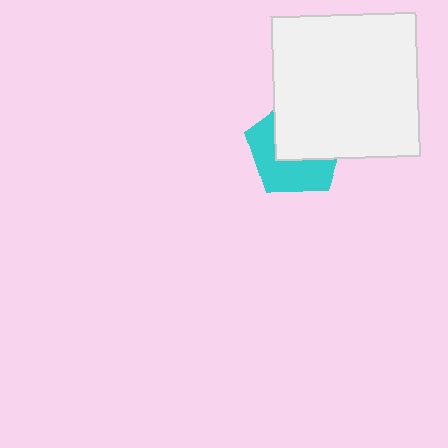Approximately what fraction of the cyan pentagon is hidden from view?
Roughly 52% of the cyan pentagon is hidden behind the white square.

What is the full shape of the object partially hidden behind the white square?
The partially hidden object is a cyan pentagon.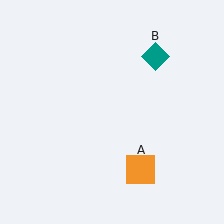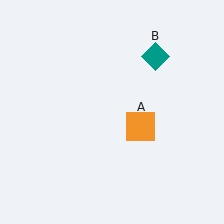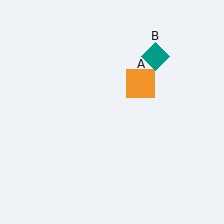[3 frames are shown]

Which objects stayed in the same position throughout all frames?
Teal diamond (object B) remained stationary.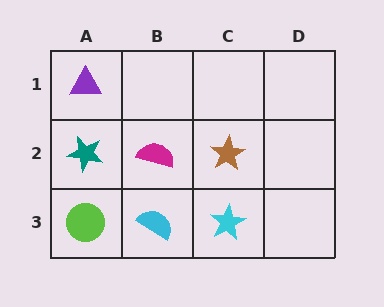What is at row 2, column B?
A magenta semicircle.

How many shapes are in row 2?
3 shapes.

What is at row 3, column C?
A cyan star.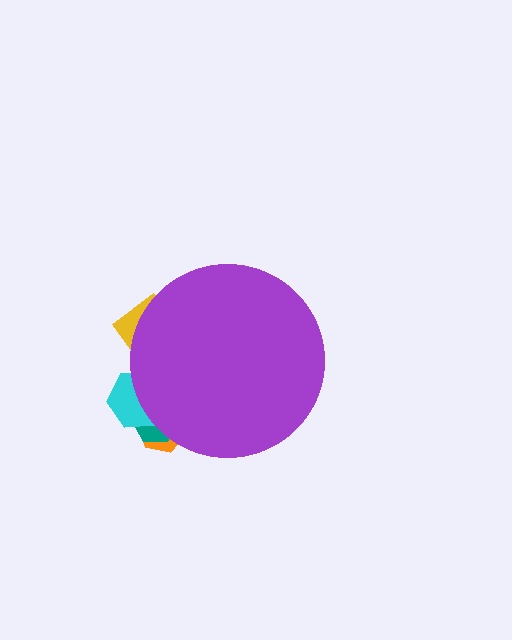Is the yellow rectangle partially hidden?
Yes, the yellow rectangle is partially hidden behind the purple circle.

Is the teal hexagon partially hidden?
Yes, the teal hexagon is partially hidden behind the purple circle.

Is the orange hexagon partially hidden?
Yes, the orange hexagon is partially hidden behind the purple circle.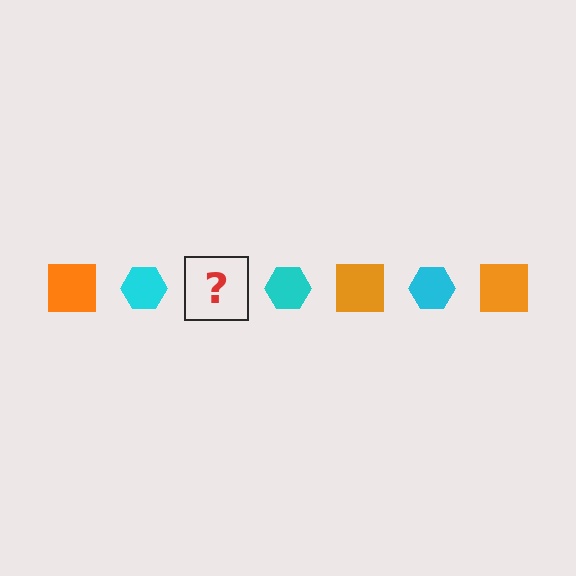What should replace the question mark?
The question mark should be replaced with an orange square.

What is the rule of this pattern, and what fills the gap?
The rule is that the pattern alternates between orange square and cyan hexagon. The gap should be filled with an orange square.